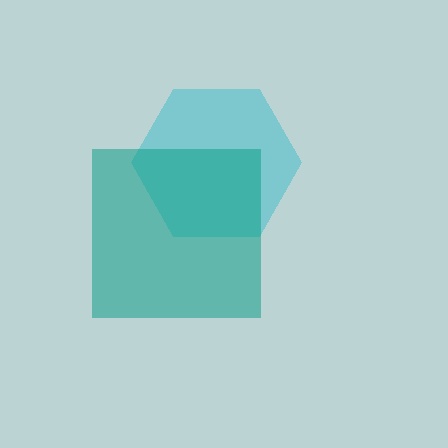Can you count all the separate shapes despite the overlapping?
Yes, there are 2 separate shapes.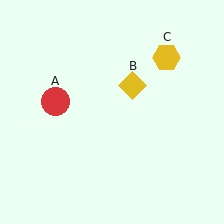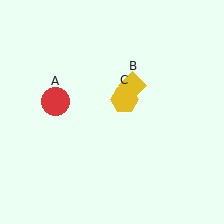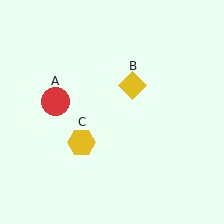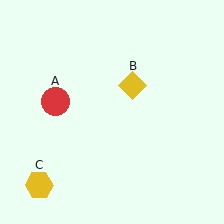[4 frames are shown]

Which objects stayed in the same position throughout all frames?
Red circle (object A) and yellow diamond (object B) remained stationary.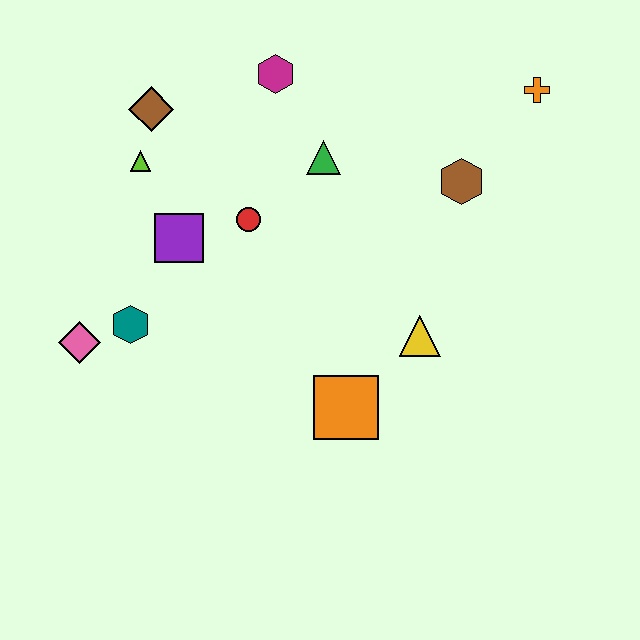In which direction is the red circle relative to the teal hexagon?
The red circle is to the right of the teal hexagon.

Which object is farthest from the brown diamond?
The orange cross is farthest from the brown diamond.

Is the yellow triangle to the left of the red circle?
No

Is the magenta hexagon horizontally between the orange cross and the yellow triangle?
No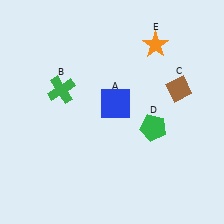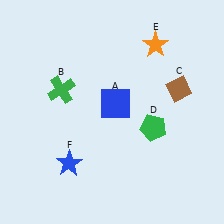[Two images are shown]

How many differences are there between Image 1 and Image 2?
There is 1 difference between the two images.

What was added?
A blue star (F) was added in Image 2.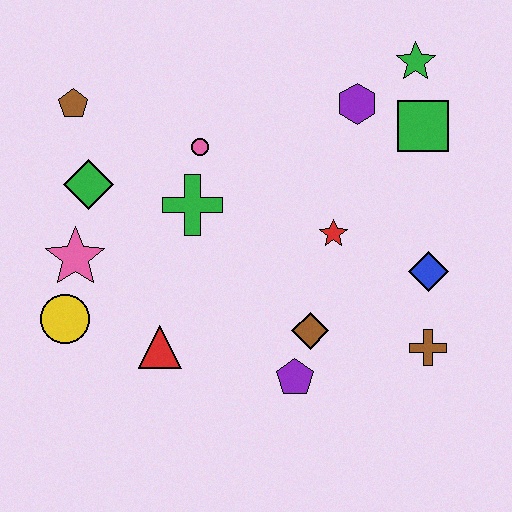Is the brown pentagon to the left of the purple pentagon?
Yes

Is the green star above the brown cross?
Yes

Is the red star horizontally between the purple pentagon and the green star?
Yes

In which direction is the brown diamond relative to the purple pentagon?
The brown diamond is above the purple pentagon.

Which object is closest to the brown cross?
The blue diamond is closest to the brown cross.